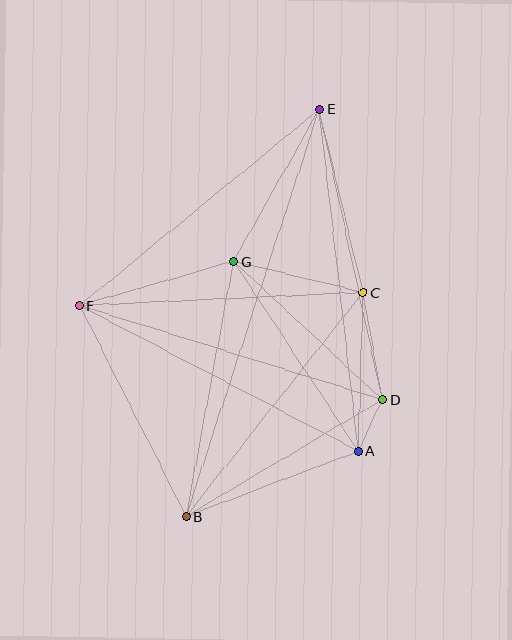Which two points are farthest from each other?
Points B and E are farthest from each other.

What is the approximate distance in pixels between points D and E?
The distance between D and E is approximately 297 pixels.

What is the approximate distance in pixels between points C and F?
The distance between C and F is approximately 284 pixels.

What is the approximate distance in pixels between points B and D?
The distance between B and D is approximately 228 pixels.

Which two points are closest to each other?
Points A and D are closest to each other.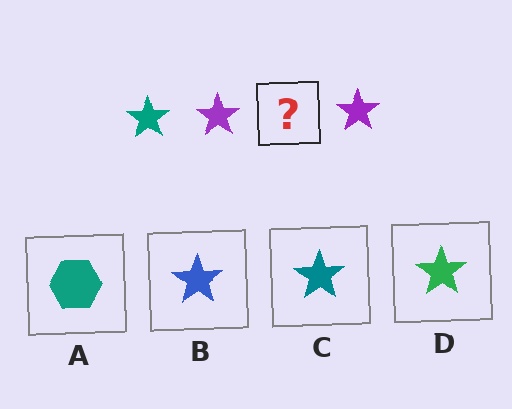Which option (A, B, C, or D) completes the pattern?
C.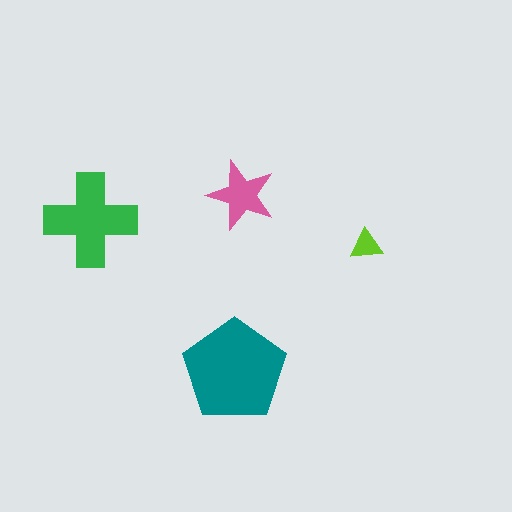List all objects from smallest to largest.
The lime triangle, the pink star, the green cross, the teal pentagon.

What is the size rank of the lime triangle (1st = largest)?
4th.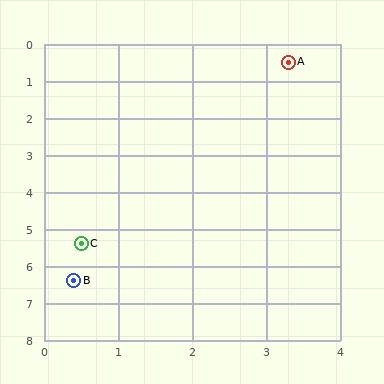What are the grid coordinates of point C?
Point C is at approximately (0.5, 5.4).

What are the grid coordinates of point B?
Point B is at approximately (0.4, 6.4).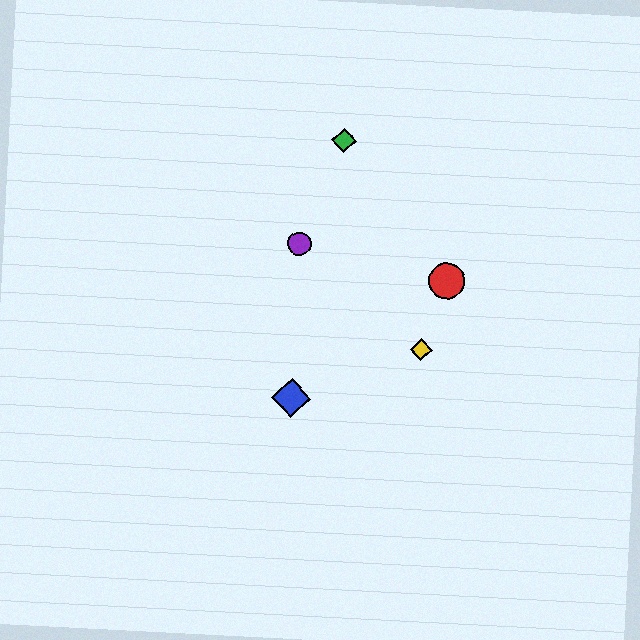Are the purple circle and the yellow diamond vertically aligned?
No, the purple circle is at x≈299 and the yellow diamond is at x≈421.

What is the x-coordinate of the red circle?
The red circle is at x≈446.